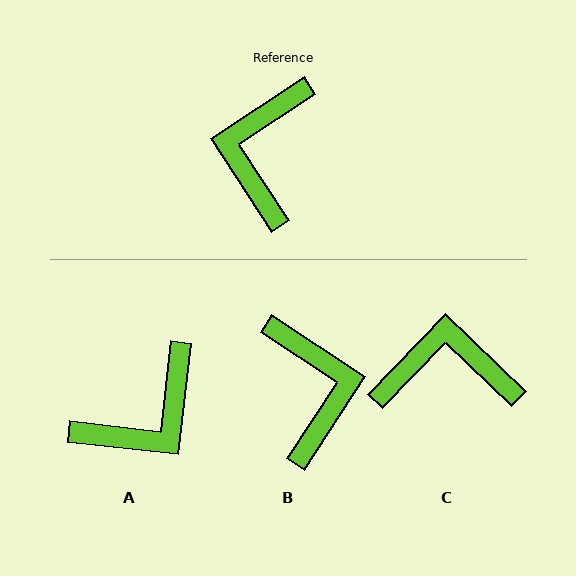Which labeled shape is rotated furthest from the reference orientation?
B, about 157 degrees away.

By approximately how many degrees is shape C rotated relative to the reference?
Approximately 77 degrees clockwise.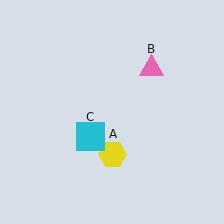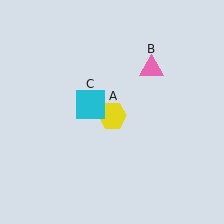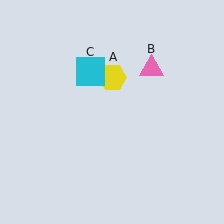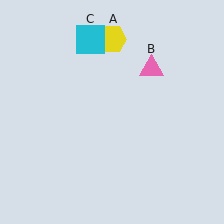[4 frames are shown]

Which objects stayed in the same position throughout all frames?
Pink triangle (object B) remained stationary.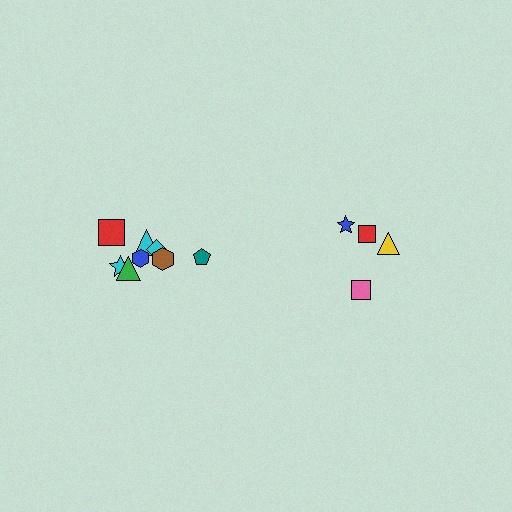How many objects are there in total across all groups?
There are 12 objects.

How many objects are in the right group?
There are 4 objects.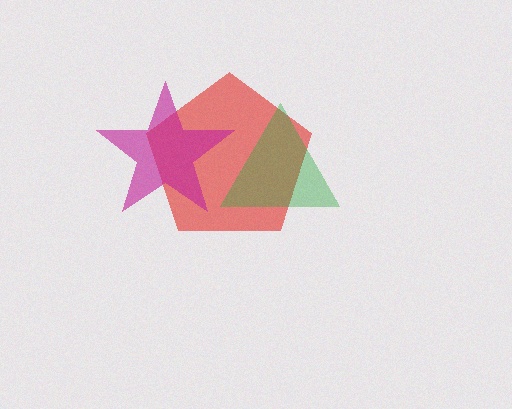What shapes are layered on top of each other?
The layered shapes are: a red pentagon, a magenta star, a green triangle.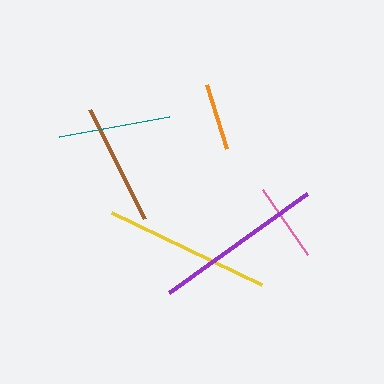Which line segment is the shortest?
The orange line is the shortest at approximately 68 pixels.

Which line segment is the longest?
The purple line is the longest at approximately 170 pixels.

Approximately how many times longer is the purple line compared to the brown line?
The purple line is approximately 1.4 times the length of the brown line.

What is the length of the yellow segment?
The yellow segment is approximately 167 pixels long.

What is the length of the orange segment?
The orange segment is approximately 68 pixels long.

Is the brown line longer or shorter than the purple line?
The purple line is longer than the brown line.